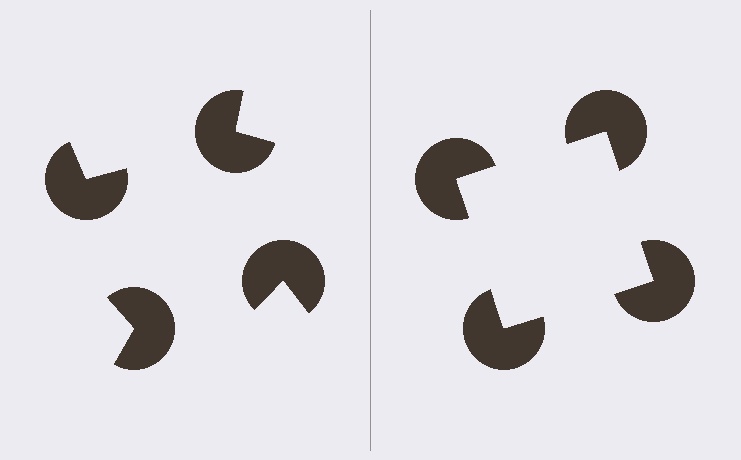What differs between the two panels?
The pac-man discs are positioned identically on both sides; only the wedge orientations differ. On the right they align to a square; on the left they are misaligned.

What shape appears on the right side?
An illusory square.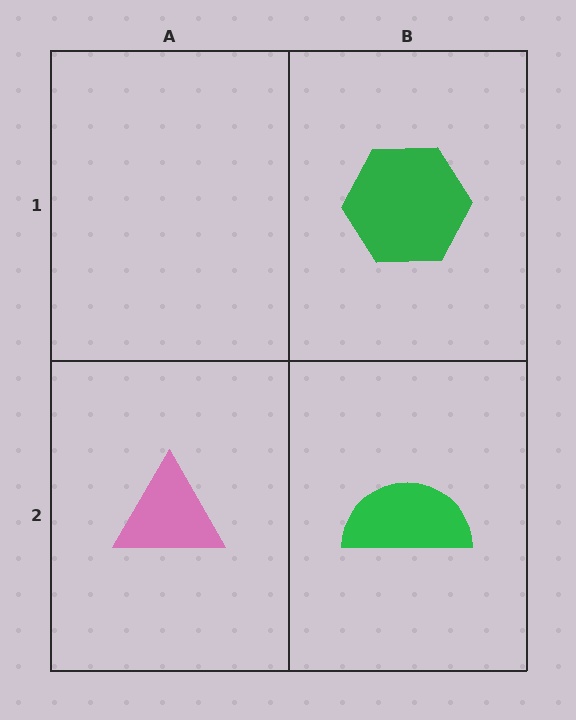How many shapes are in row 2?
2 shapes.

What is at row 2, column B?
A green semicircle.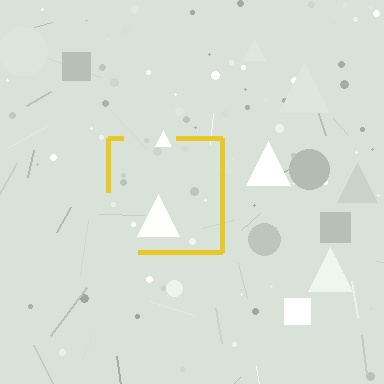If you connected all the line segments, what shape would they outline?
They would outline a square.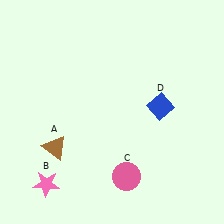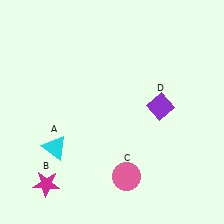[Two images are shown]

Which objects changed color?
A changed from brown to cyan. B changed from pink to magenta. D changed from blue to purple.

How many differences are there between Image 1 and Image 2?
There are 3 differences between the two images.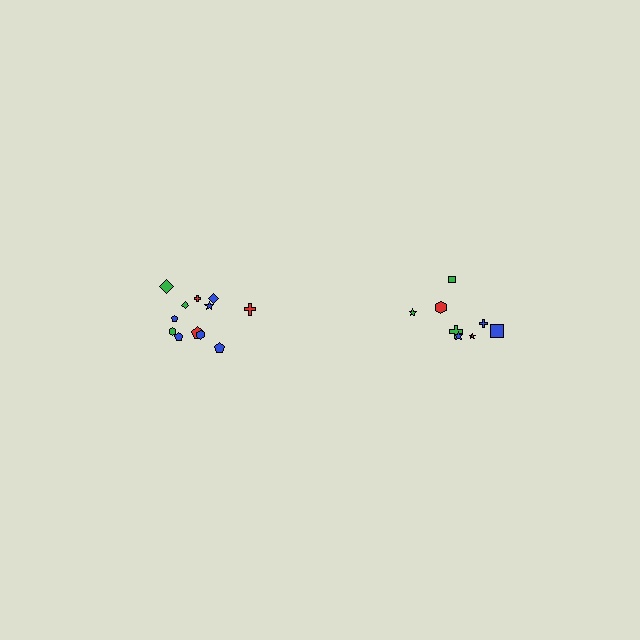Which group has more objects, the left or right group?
The left group.